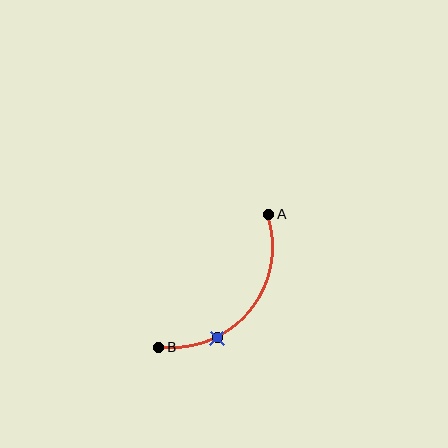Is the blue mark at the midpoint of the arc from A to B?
No. The blue mark lies on the arc but is closer to endpoint B. The arc midpoint would be at the point on the curve equidistant along the arc from both A and B.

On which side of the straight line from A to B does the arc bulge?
The arc bulges below and to the right of the straight line connecting A and B.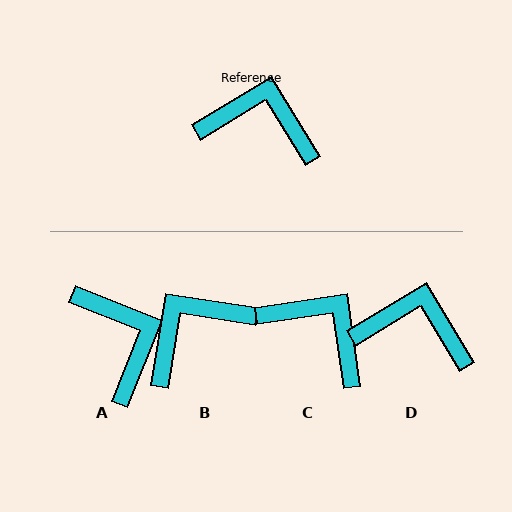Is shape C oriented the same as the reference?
No, it is off by about 23 degrees.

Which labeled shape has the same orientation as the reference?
D.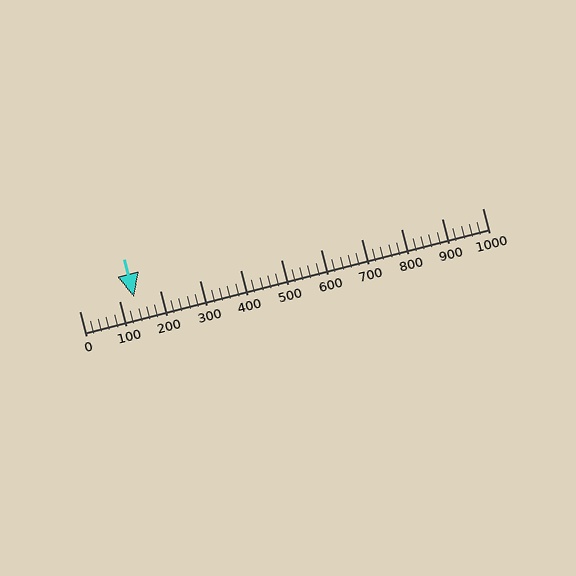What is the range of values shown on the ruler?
The ruler shows values from 0 to 1000.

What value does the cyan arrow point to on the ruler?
The cyan arrow points to approximately 137.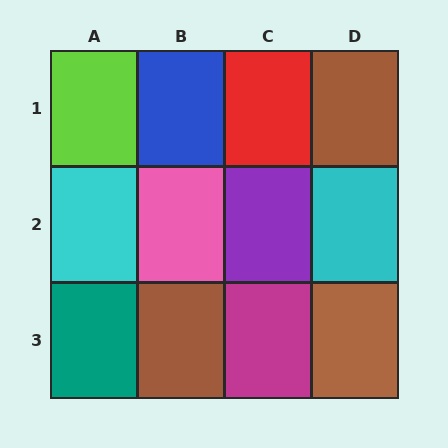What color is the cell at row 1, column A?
Lime.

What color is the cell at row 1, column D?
Brown.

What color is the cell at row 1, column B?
Blue.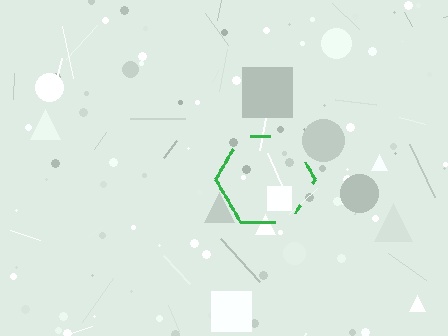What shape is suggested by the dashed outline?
The dashed outline suggests a hexagon.